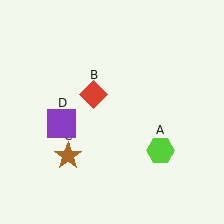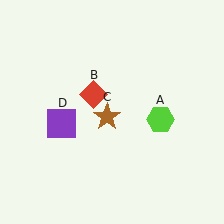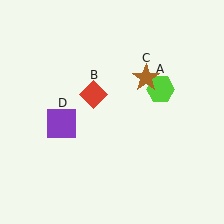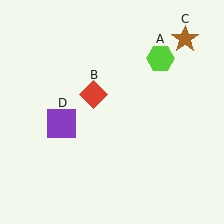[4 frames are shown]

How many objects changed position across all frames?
2 objects changed position: lime hexagon (object A), brown star (object C).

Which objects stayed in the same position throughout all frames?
Red diamond (object B) and purple square (object D) remained stationary.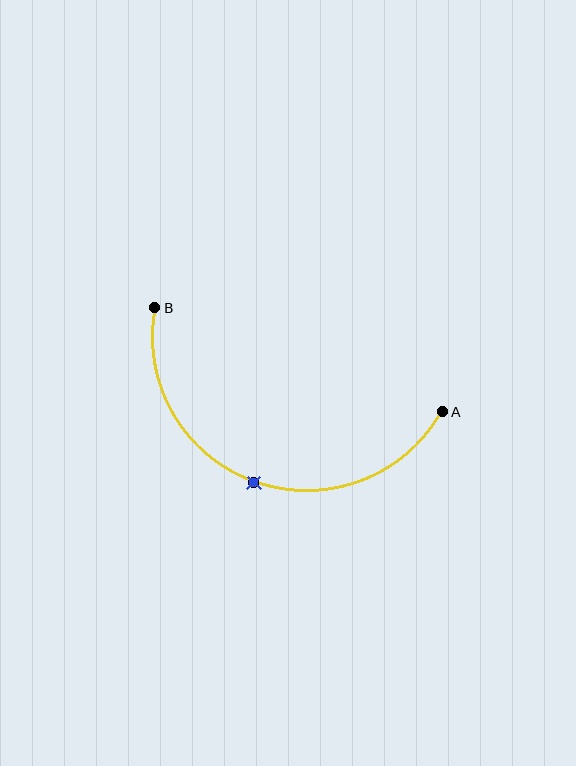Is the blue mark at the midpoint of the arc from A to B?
Yes. The blue mark lies on the arc at equal arc-length from both A and B — it is the arc midpoint.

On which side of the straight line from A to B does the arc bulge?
The arc bulges below the straight line connecting A and B.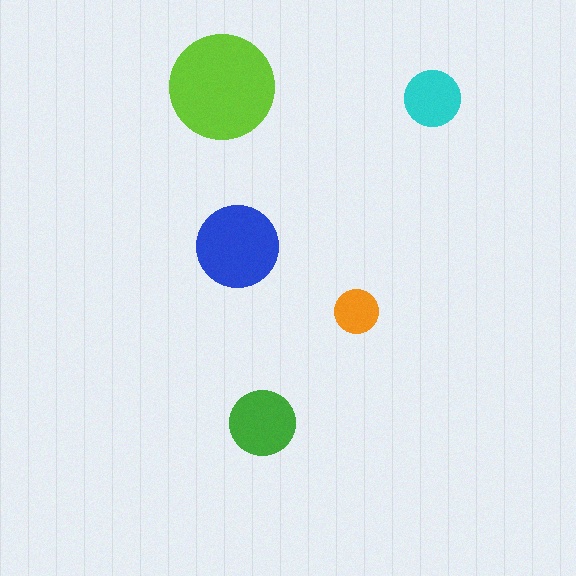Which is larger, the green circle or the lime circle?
The lime one.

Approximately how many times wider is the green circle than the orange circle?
About 1.5 times wider.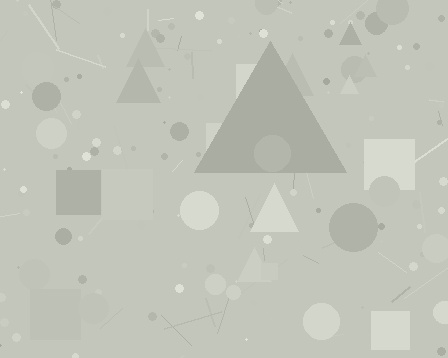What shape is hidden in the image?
A triangle is hidden in the image.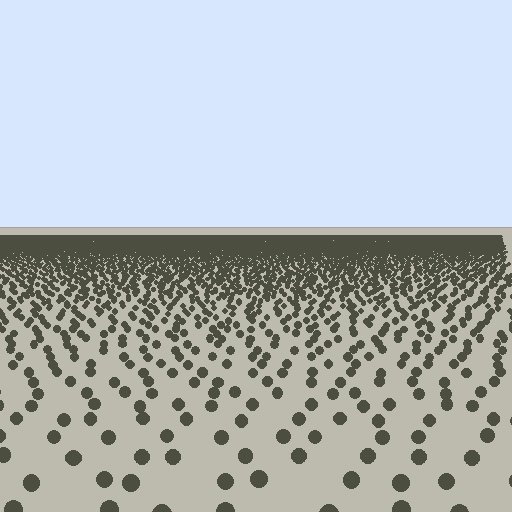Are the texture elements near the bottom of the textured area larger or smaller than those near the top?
Larger. Near the bottom, elements are closer to the viewer and appear at a bigger on-screen size.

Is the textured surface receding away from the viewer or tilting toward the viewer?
The surface is receding away from the viewer. Texture elements get smaller and denser toward the top.